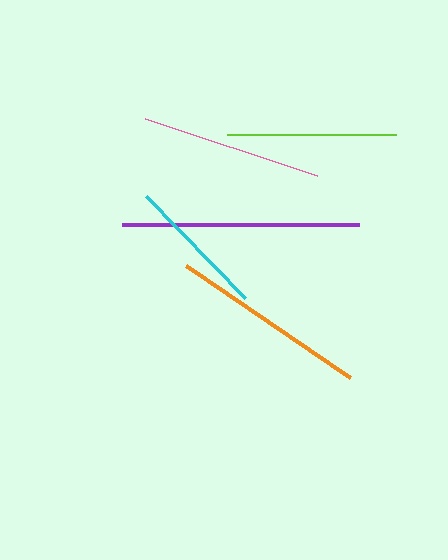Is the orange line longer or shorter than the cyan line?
The orange line is longer than the cyan line.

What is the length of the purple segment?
The purple segment is approximately 237 pixels long.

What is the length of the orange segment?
The orange segment is approximately 198 pixels long.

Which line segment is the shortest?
The cyan line is the shortest at approximately 142 pixels.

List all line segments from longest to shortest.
From longest to shortest: purple, orange, pink, lime, cyan.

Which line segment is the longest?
The purple line is the longest at approximately 237 pixels.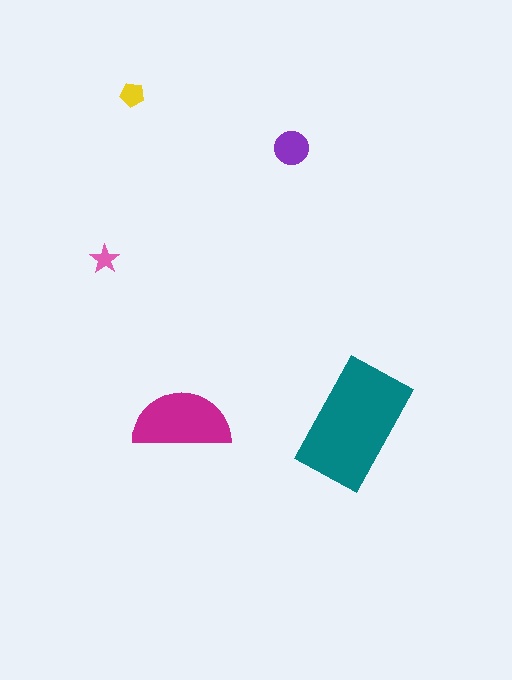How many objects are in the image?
There are 5 objects in the image.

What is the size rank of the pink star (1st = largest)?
5th.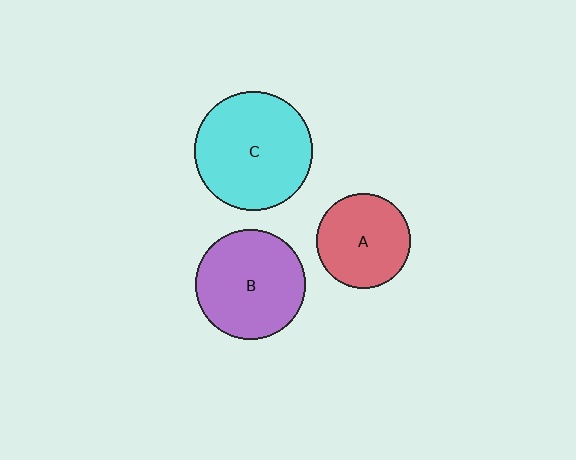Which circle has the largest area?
Circle C (cyan).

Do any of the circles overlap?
No, none of the circles overlap.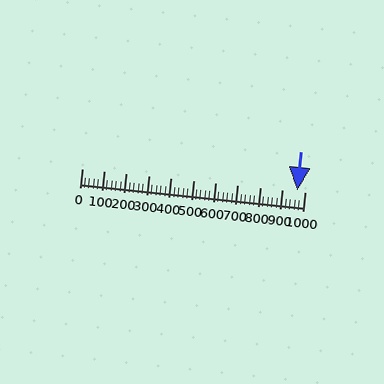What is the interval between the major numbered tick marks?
The major tick marks are spaced 100 units apart.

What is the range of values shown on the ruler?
The ruler shows values from 0 to 1000.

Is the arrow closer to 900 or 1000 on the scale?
The arrow is closer to 1000.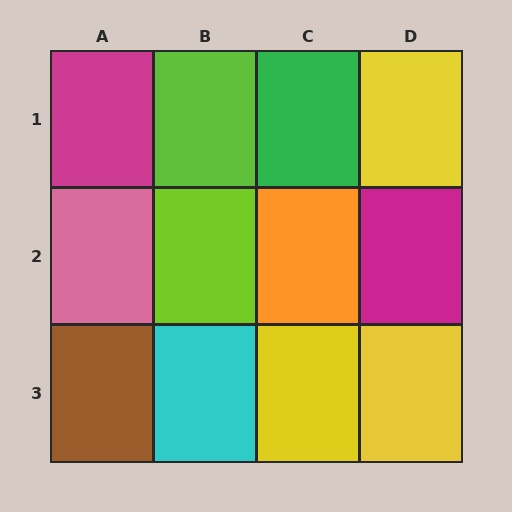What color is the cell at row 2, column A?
Pink.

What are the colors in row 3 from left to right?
Brown, cyan, yellow, yellow.